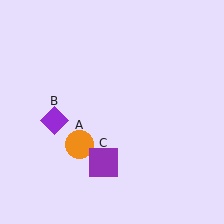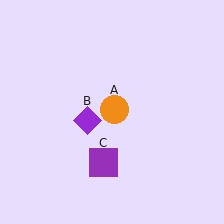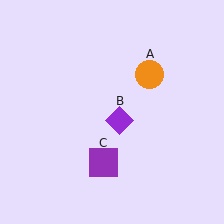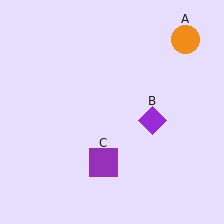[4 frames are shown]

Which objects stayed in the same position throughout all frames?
Purple square (object C) remained stationary.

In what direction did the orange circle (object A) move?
The orange circle (object A) moved up and to the right.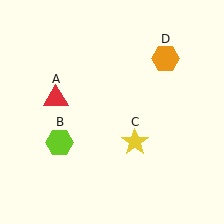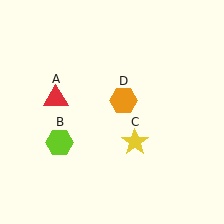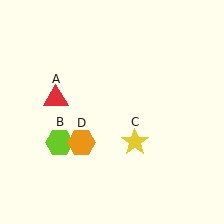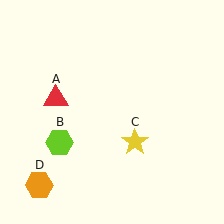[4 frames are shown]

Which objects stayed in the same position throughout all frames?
Red triangle (object A) and lime hexagon (object B) and yellow star (object C) remained stationary.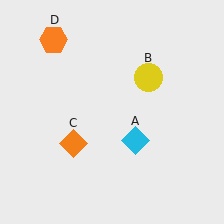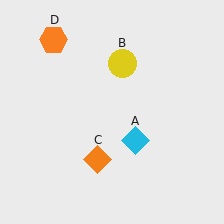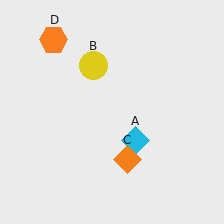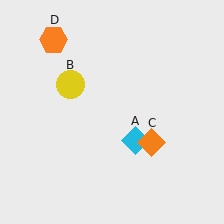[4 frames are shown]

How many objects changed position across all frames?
2 objects changed position: yellow circle (object B), orange diamond (object C).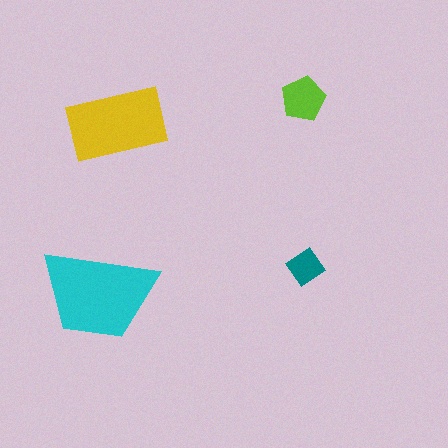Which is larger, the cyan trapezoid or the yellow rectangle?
The cyan trapezoid.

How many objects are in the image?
There are 4 objects in the image.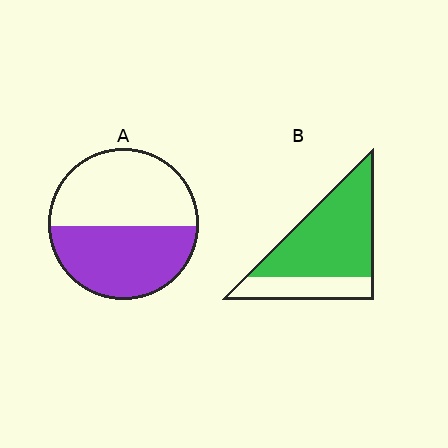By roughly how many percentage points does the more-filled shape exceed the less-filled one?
By roughly 25 percentage points (B over A).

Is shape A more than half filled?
Roughly half.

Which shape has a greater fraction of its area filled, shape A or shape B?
Shape B.